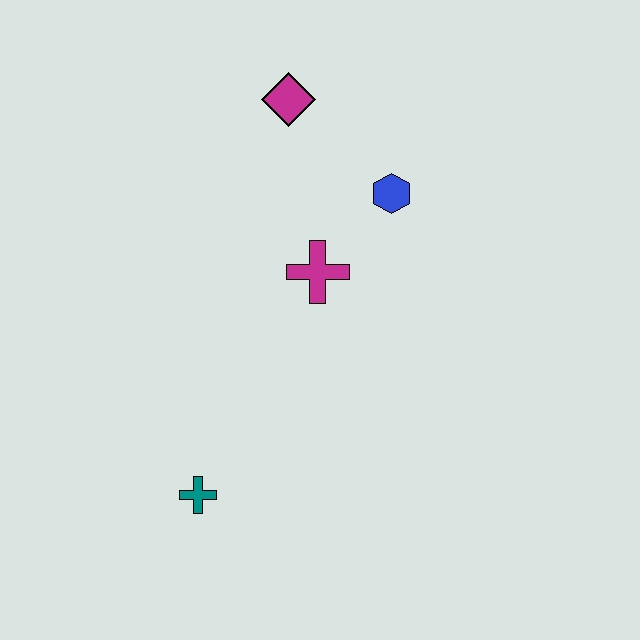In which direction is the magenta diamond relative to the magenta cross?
The magenta diamond is above the magenta cross.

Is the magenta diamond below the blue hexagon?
No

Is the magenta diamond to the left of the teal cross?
No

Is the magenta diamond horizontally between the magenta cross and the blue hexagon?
No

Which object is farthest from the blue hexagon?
The teal cross is farthest from the blue hexagon.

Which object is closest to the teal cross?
The magenta cross is closest to the teal cross.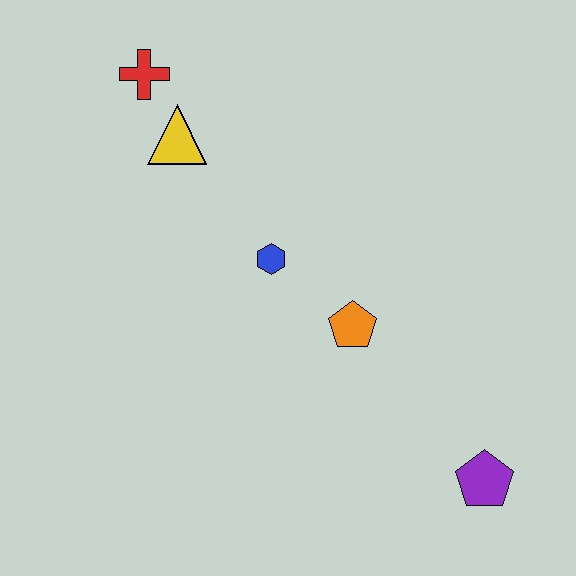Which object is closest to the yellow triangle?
The red cross is closest to the yellow triangle.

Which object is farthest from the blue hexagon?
The purple pentagon is farthest from the blue hexagon.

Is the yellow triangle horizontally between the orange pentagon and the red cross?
Yes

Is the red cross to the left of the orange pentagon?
Yes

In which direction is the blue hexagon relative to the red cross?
The blue hexagon is below the red cross.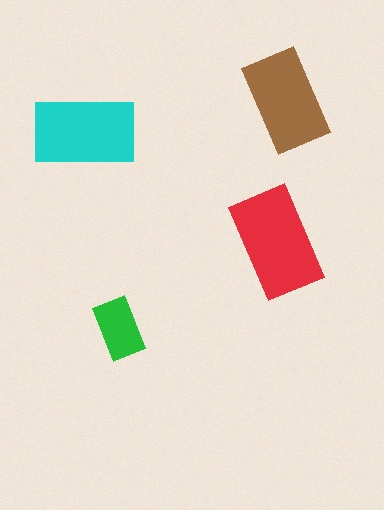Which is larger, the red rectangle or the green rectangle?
The red one.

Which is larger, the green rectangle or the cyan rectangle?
The cyan one.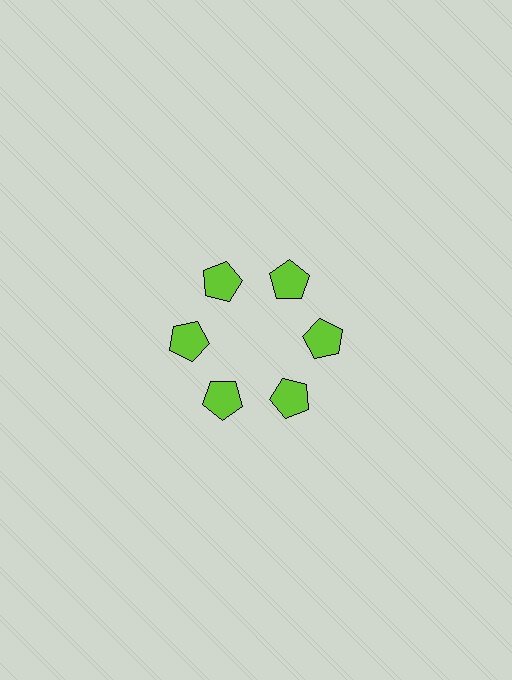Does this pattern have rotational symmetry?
Yes, this pattern has 6-fold rotational symmetry. It looks the same after rotating 60 degrees around the center.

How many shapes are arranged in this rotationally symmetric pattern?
There are 6 shapes, arranged in 6 groups of 1.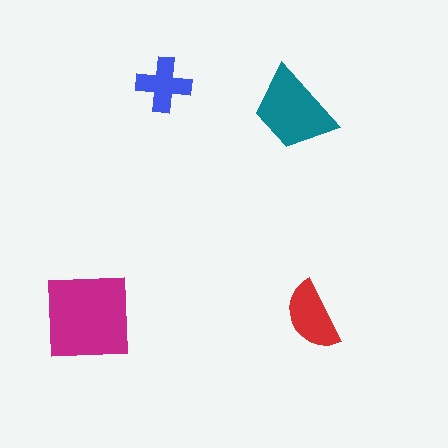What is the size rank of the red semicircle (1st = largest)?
3rd.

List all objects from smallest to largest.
The blue cross, the red semicircle, the teal trapezoid, the magenta square.